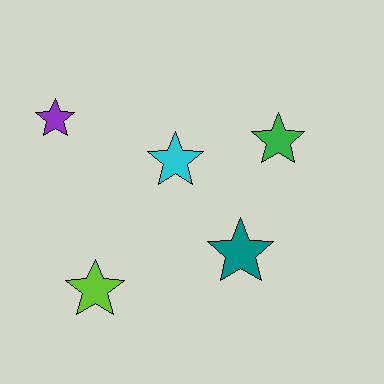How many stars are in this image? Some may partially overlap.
There are 5 stars.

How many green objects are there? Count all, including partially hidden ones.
There is 1 green object.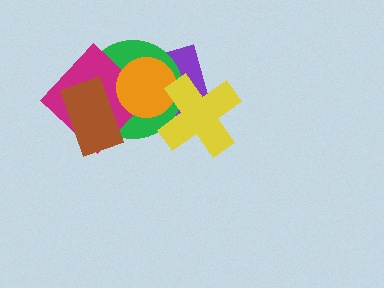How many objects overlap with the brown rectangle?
2 objects overlap with the brown rectangle.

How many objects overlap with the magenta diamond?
3 objects overlap with the magenta diamond.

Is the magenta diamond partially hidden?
Yes, it is partially covered by another shape.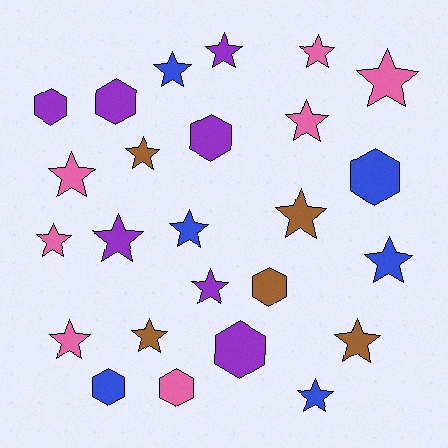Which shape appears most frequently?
Star, with 17 objects.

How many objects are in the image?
There are 25 objects.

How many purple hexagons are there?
There are 4 purple hexagons.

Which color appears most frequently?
Purple, with 7 objects.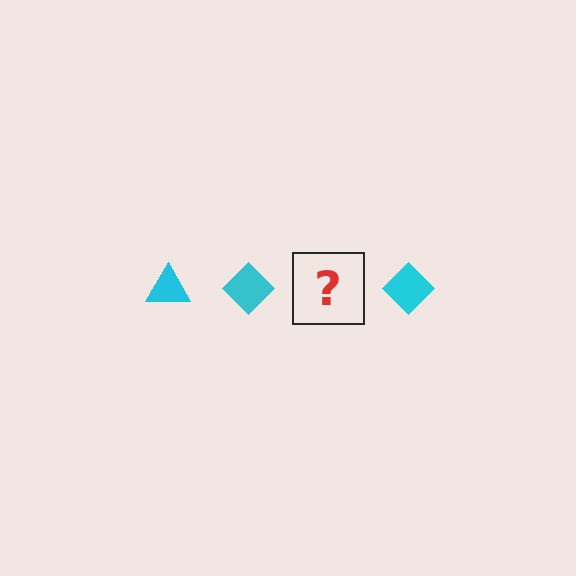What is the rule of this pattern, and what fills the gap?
The rule is that the pattern cycles through triangle, diamond shapes in cyan. The gap should be filled with a cyan triangle.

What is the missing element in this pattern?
The missing element is a cyan triangle.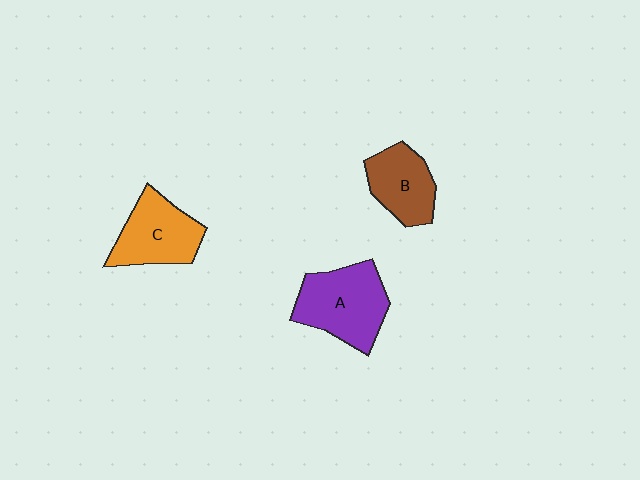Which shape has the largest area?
Shape A (purple).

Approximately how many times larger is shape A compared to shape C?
Approximately 1.2 times.